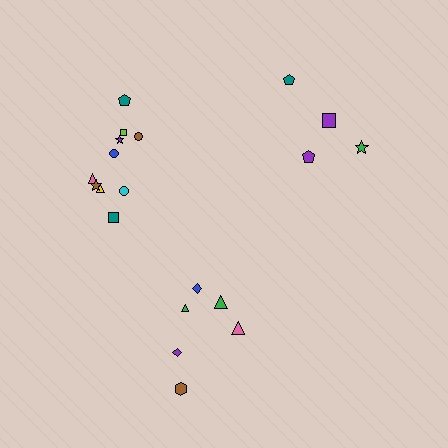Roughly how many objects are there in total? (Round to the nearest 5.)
Roughly 20 objects in total.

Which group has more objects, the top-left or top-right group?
The top-left group.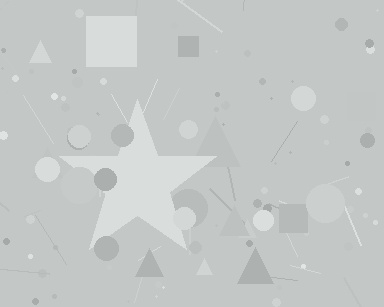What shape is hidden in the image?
A star is hidden in the image.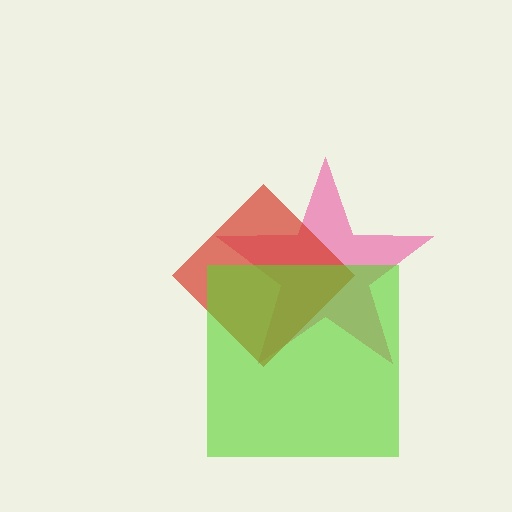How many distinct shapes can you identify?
There are 3 distinct shapes: a pink star, a red diamond, a lime square.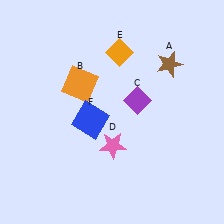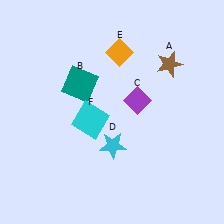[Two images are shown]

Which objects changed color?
B changed from orange to teal. D changed from pink to cyan. F changed from blue to cyan.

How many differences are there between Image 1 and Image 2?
There are 3 differences between the two images.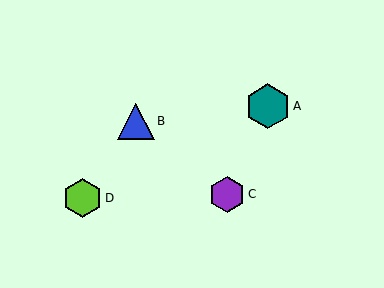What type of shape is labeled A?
Shape A is a teal hexagon.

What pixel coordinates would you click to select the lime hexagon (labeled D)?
Click at (83, 198) to select the lime hexagon D.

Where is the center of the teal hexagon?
The center of the teal hexagon is at (268, 106).